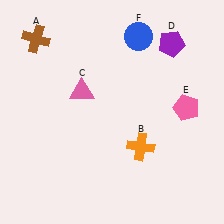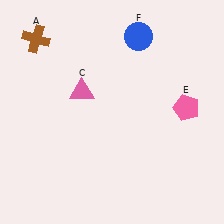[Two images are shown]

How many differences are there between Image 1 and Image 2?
There are 2 differences between the two images.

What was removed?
The orange cross (B), the purple pentagon (D) were removed in Image 2.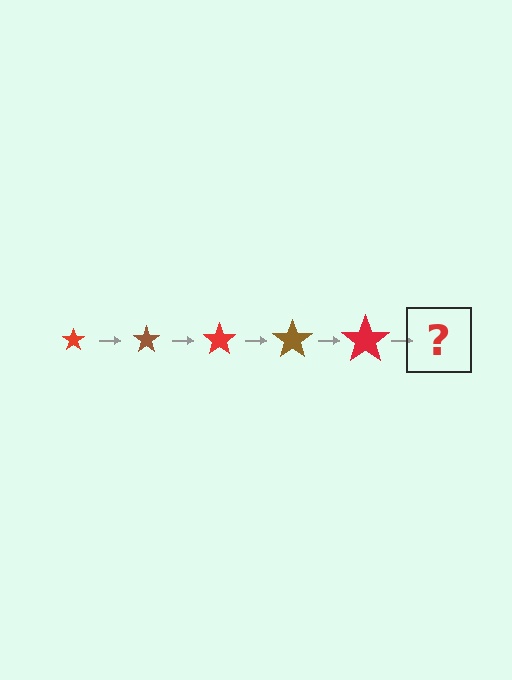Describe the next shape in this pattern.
It should be a brown star, larger than the previous one.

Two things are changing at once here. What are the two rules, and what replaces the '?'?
The two rules are that the star grows larger each step and the color cycles through red and brown. The '?' should be a brown star, larger than the previous one.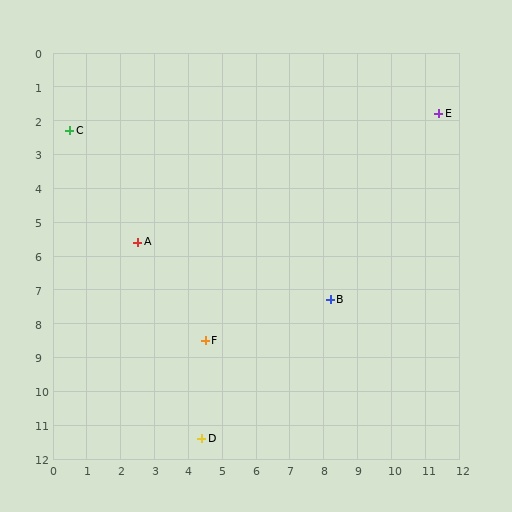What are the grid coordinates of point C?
Point C is at approximately (0.5, 2.3).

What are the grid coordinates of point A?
Point A is at approximately (2.5, 5.6).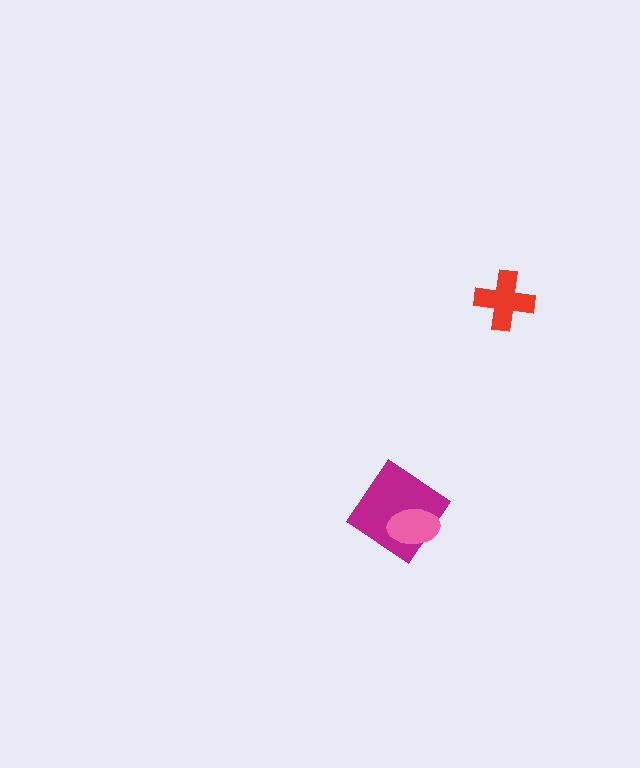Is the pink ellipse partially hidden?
No, no other shape covers it.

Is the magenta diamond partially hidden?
Yes, it is partially covered by another shape.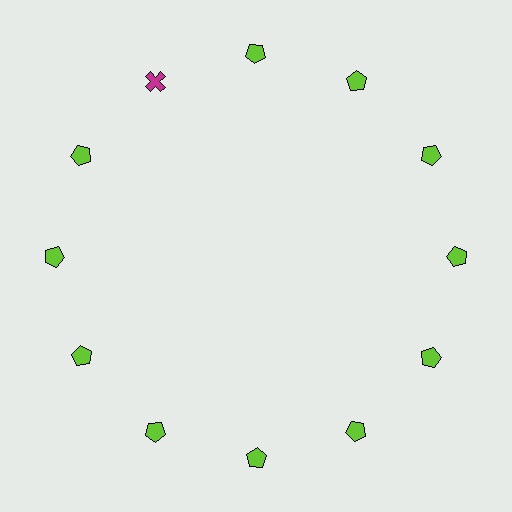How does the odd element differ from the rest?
It differs in both color (magenta instead of lime) and shape (cross instead of pentagon).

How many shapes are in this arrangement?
There are 12 shapes arranged in a ring pattern.